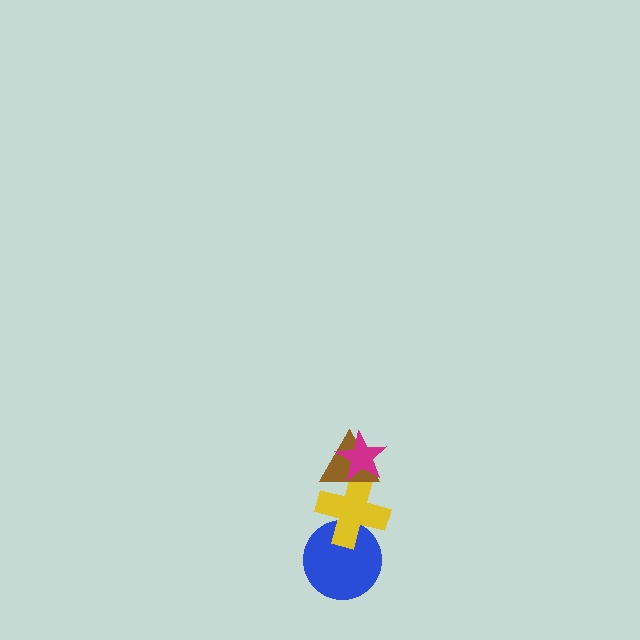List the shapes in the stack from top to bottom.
From top to bottom: the magenta star, the brown triangle, the yellow cross, the blue circle.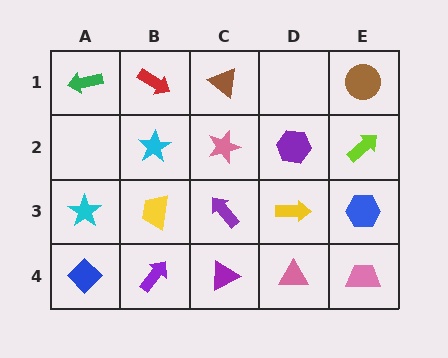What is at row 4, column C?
A purple triangle.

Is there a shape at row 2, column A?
No, that cell is empty.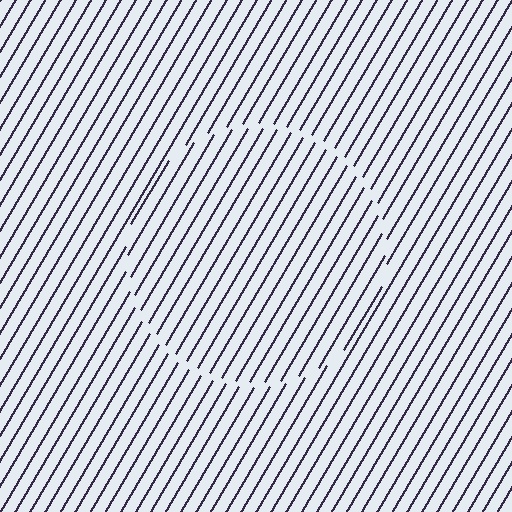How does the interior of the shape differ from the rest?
The interior of the shape contains the same grating, shifted by half a period — the contour is defined by the phase discontinuity where line-ends from the inner and outer gratings abut.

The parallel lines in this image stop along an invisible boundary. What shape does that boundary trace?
An illusory circle. The interior of the shape contains the same grating, shifted by half a period — the contour is defined by the phase discontinuity where line-ends from the inner and outer gratings abut.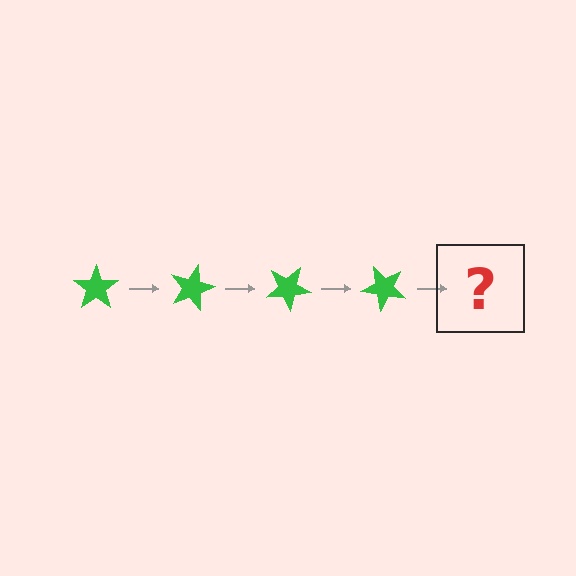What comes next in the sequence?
The next element should be a green star rotated 60 degrees.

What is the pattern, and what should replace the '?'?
The pattern is that the star rotates 15 degrees each step. The '?' should be a green star rotated 60 degrees.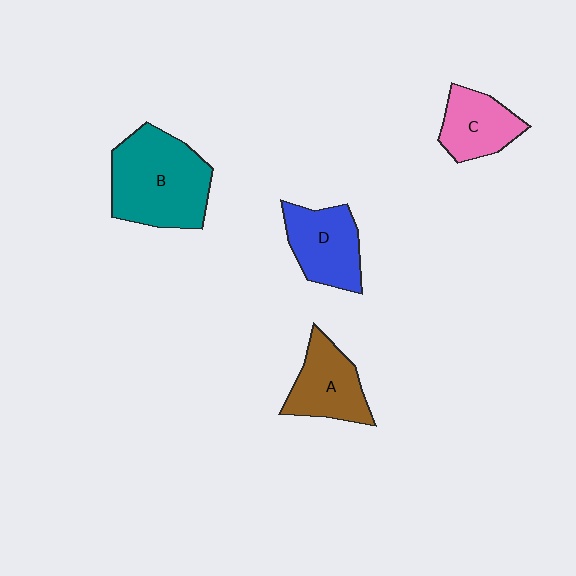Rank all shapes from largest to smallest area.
From largest to smallest: B (teal), D (blue), A (brown), C (pink).